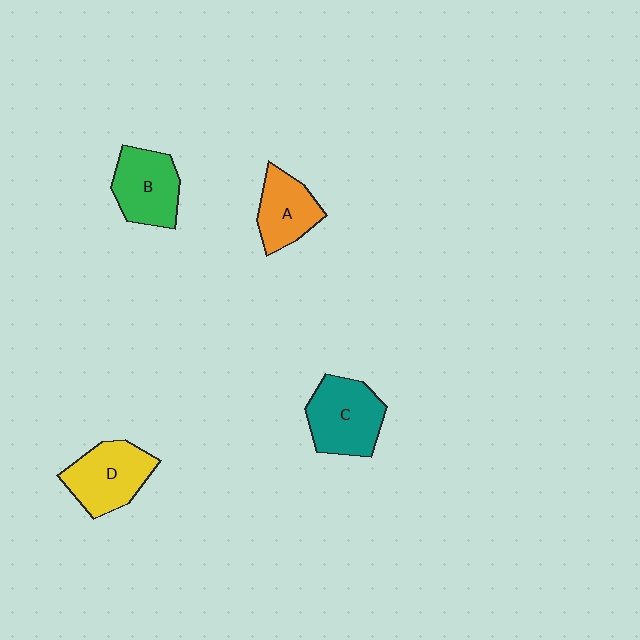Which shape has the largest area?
Shape C (teal).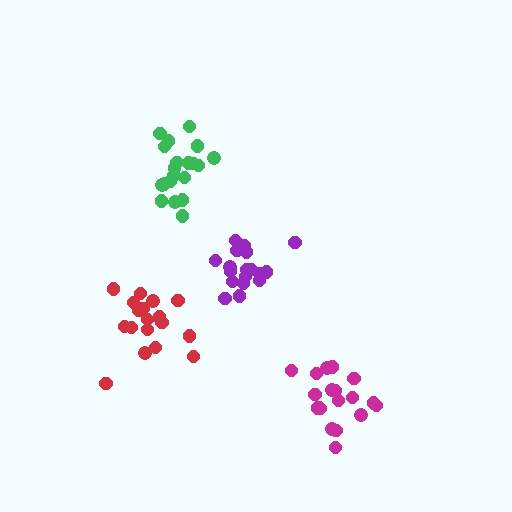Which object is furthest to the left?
The red cluster is leftmost.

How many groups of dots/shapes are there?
There are 4 groups.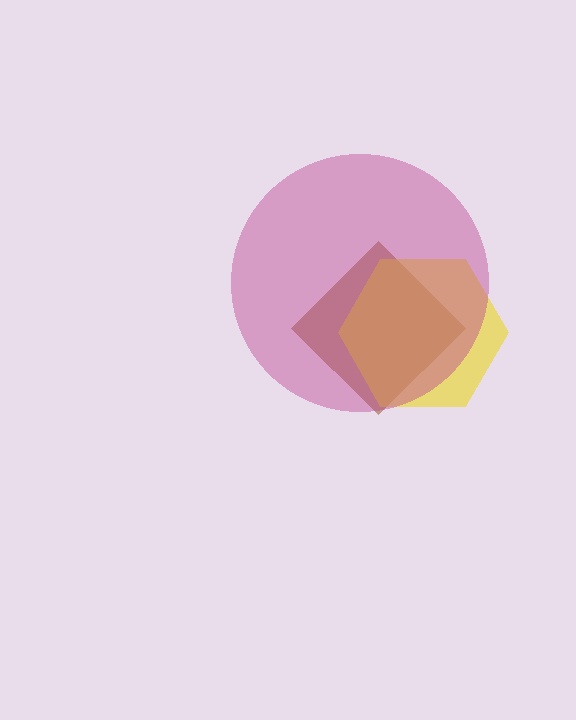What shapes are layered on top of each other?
The layered shapes are: a brown diamond, a yellow hexagon, a magenta circle.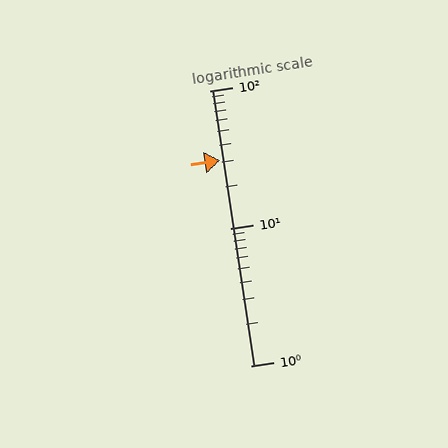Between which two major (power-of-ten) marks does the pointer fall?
The pointer is between 10 and 100.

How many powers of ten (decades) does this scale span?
The scale spans 2 decades, from 1 to 100.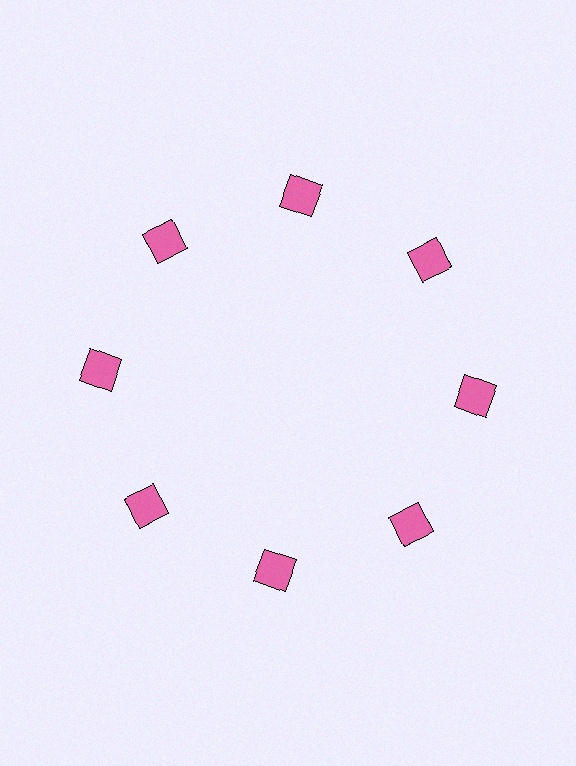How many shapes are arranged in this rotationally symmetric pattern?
There are 8 shapes, arranged in 8 groups of 1.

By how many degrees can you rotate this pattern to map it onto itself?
The pattern maps onto itself every 45 degrees of rotation.